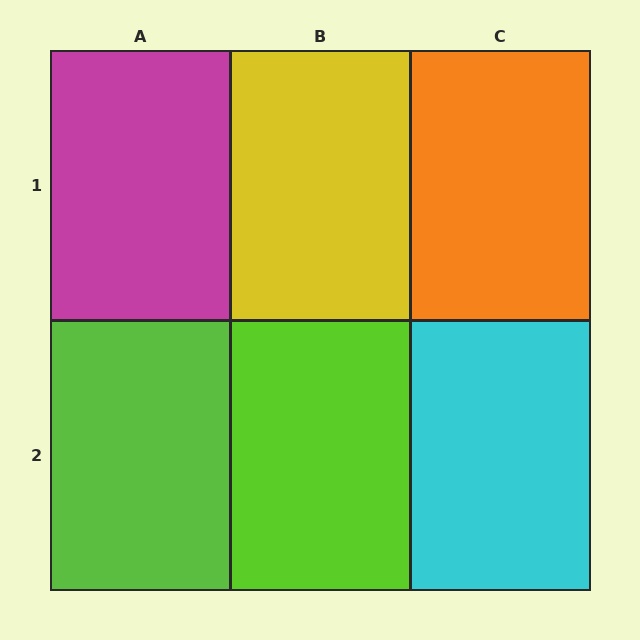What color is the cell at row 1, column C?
Orange.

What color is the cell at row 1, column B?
Yellow.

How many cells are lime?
2 cells are lime.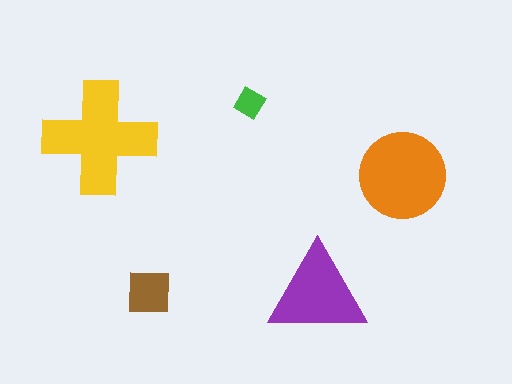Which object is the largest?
The yellow cross.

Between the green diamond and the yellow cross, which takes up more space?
The yellow cross.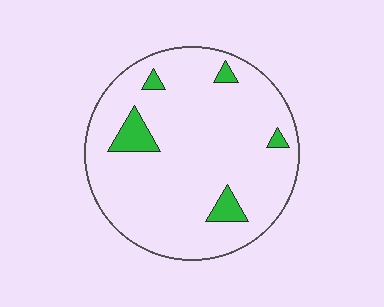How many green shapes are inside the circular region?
5.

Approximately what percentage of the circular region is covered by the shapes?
Approximately 10%.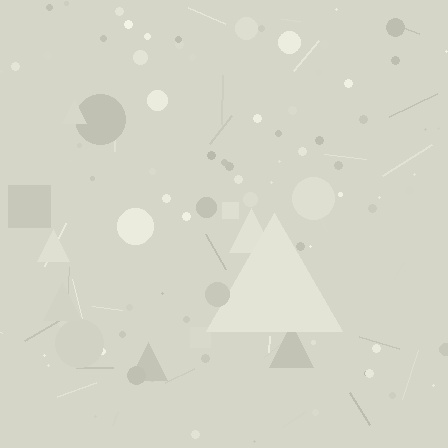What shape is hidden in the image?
A triangle is hidden in the image.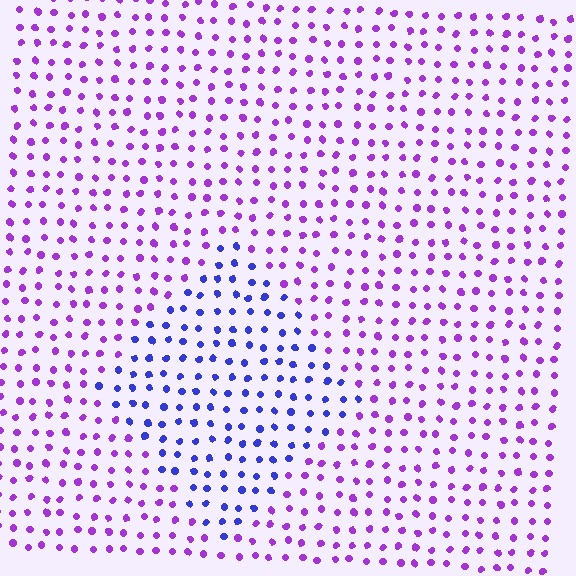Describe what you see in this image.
The image is filled with small purple elements in a uniform arrangement. A diamond-shaped region is visible where the elements are tinted to a slightly different hue, forming a subtle color boundary.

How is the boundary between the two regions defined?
The boundary is defined purely by a slight shift in hue (about 45 degrees). Spacing, size, and orientation are identical on both sides.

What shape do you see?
I see a diamond.